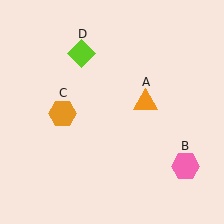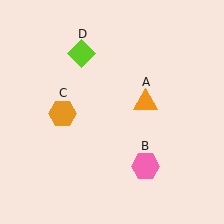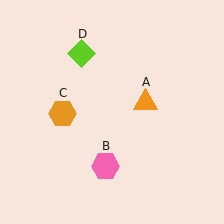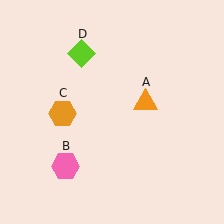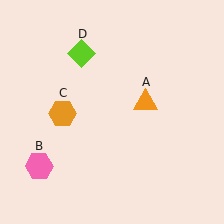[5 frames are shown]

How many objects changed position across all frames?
1 object changed position: pink hexagon (object B).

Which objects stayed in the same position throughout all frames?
Orange triangle (object A) and orange hexagon (object C) and lime diamond (object D) remained stationary.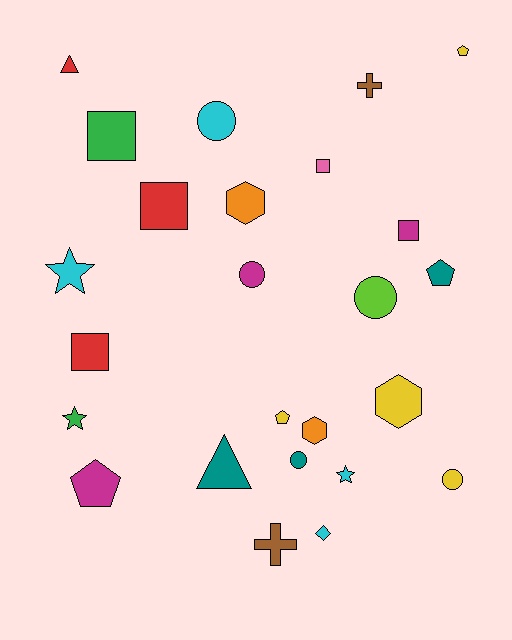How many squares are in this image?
There are 5 squares.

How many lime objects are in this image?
There is 1 lime object.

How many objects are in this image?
There are 25 objects.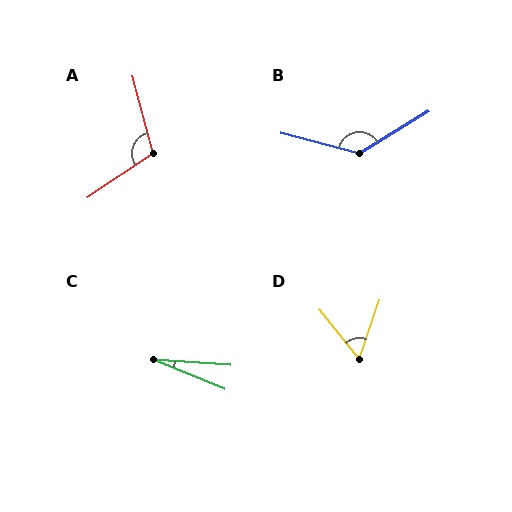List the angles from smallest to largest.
C (19°), D (58°), A (108°), B (134°).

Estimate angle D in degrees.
Approximately 58 degrees.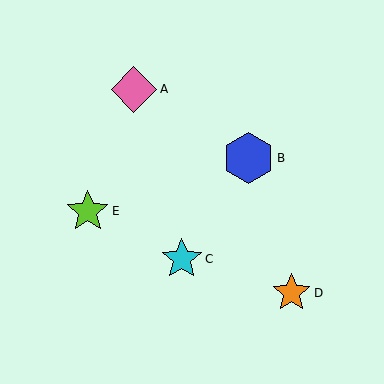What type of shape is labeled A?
Shape A is a pink diamond.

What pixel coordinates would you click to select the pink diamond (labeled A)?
Click at (134, 89) to select the pink diamond A.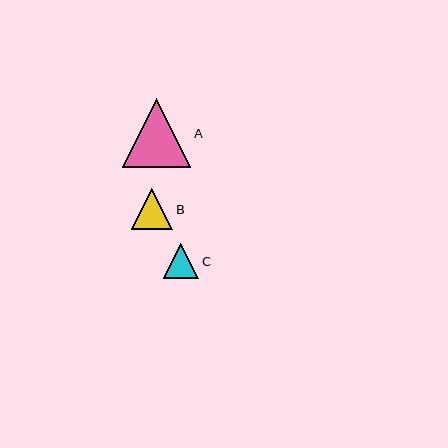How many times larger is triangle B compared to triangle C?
Triangle B is approximately 1.2 times the size of triangle C.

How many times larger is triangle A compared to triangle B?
Triangle A is approximately 1.7 times the size of triangle B.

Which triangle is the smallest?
Triangle C is the smallest with a size of approximately 35 pixels.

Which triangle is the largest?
Triangle A is the largest with a size of approximately 69 pixels.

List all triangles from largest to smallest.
From largest to smallest: A, B, C.